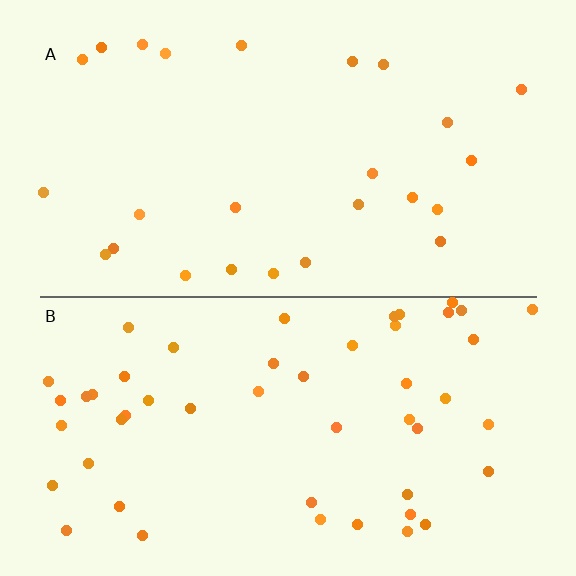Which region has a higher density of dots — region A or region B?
B (the bottom).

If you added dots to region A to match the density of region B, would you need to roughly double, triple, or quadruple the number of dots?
Approximately double.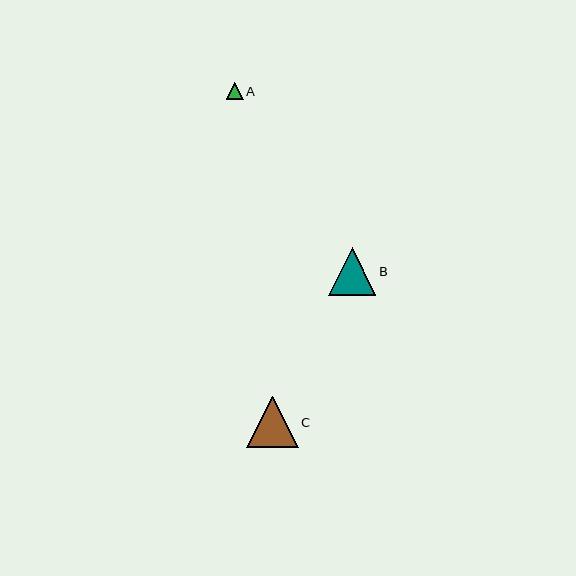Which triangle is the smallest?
Triangle A is the smallest with a size of approximately 17 pixels.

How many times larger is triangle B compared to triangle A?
Triangle B is approximately 2.8 times the size of triangle A.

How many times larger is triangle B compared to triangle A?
Triangle B is approximately 2.8 times the size of triangle A.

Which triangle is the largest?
Triangle C is the largest with a size of approximately 51 pixels.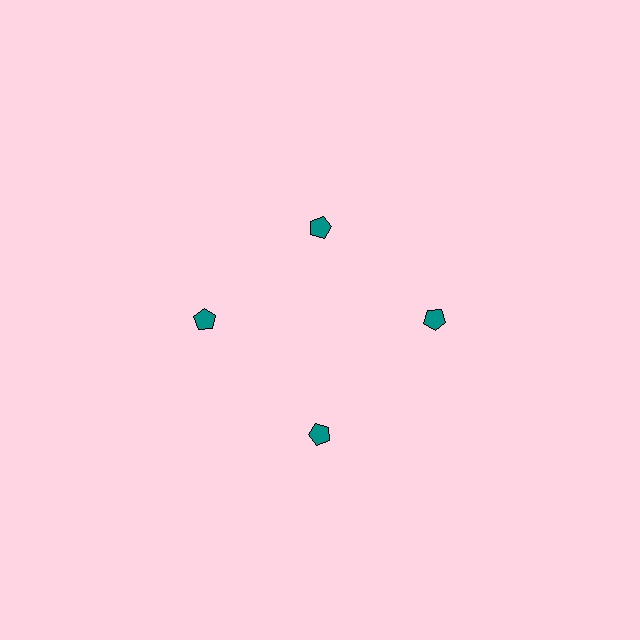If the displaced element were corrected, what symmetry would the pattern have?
It would have 4-fold rotational symmetry — the pattern would map onto itself every 90 degrees.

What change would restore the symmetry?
The symmetry would be restored by moving it outward, back onto the ring so that all 4 pentagons sit at equal angles and equal distance from the center.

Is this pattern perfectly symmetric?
No. The 4 teal pentagons are arranged in a ring, but one element near the 12 o'clock position is pulled inward toward the center, breaking the 4-fold rotational symmetry.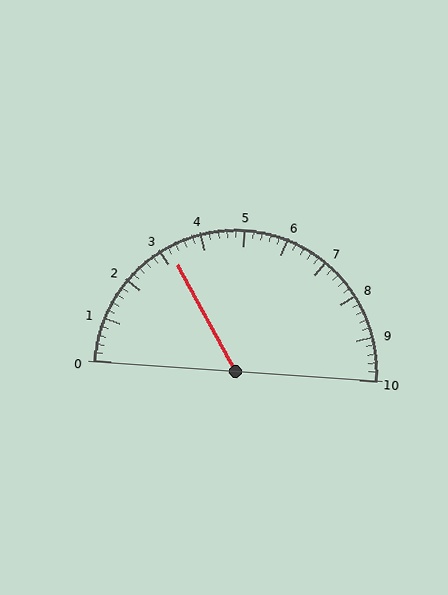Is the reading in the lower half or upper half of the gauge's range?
The reading is in the lower half of the range (0 to 10).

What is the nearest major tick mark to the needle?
The nearest major tick mark is 3.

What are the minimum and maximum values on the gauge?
The gauge ranges from 0 to 10.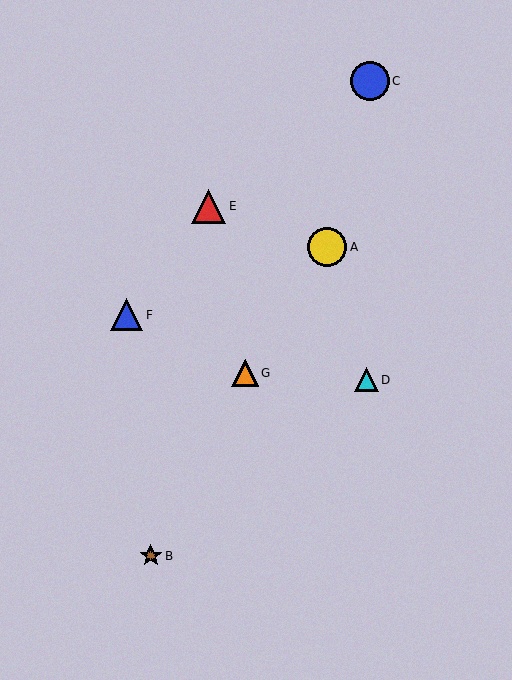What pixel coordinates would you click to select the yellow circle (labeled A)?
Click at (327, 247) to select the yellow circle A.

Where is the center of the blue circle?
The center of the blue circle is at (370, 81).